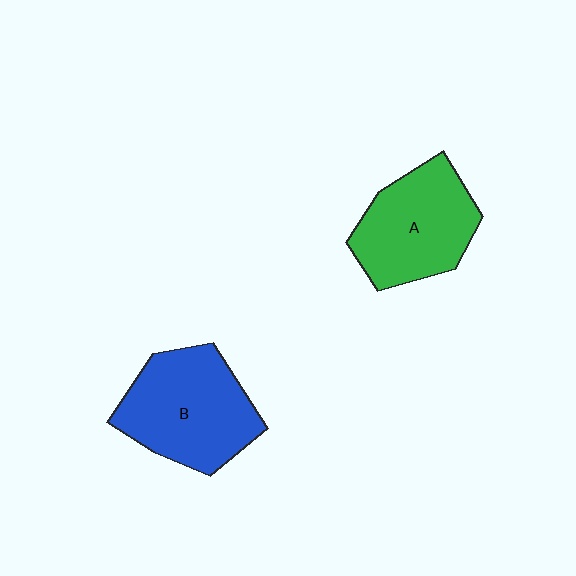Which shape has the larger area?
Shape B (blue).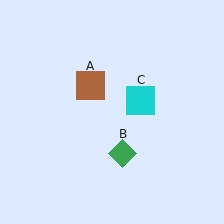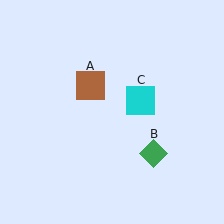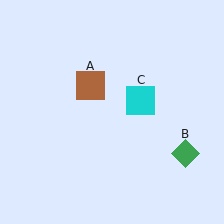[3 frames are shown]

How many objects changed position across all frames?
1 object changed position: green diamond (object B).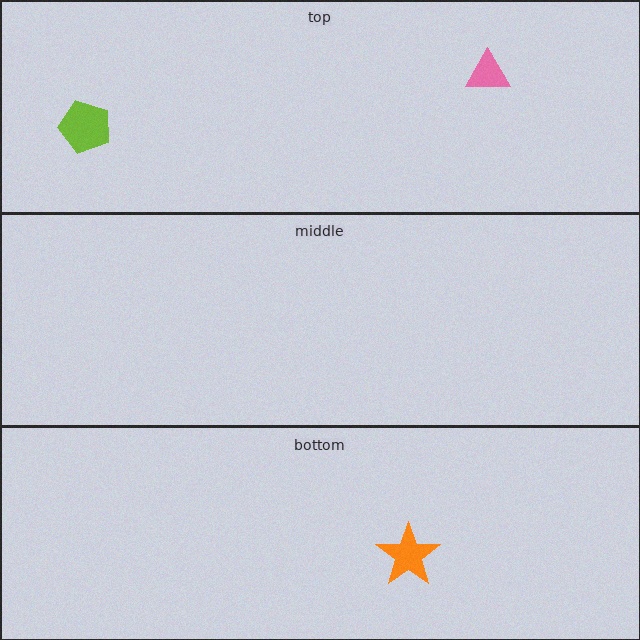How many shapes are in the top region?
2.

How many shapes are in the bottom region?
1.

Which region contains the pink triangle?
The top region.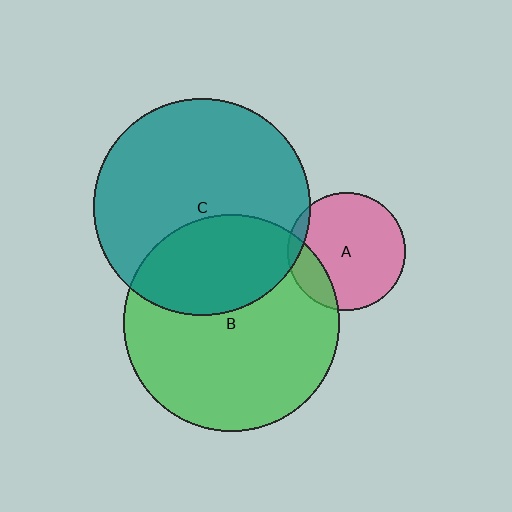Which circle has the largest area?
Circle C (teal).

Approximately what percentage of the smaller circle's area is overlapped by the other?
Approximately 35%.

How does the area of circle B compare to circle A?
Approximately 3.4 times.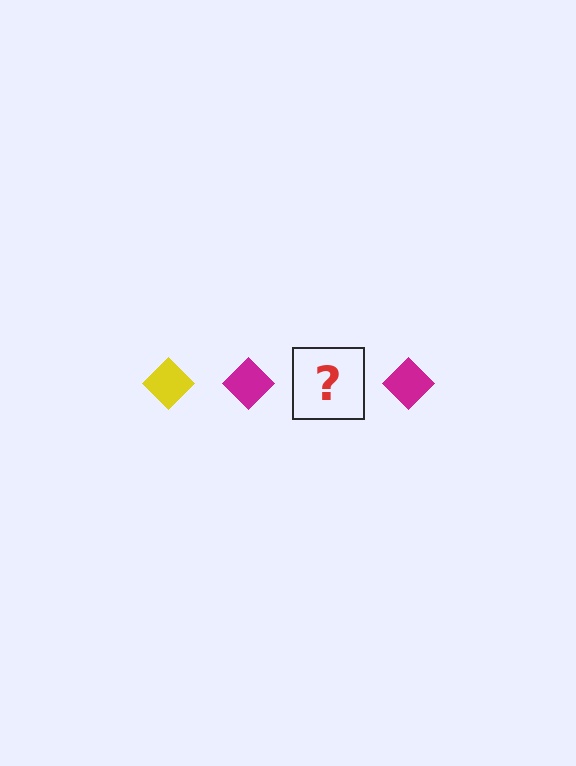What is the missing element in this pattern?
The missing element is a yellow diamond.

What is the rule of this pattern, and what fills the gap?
The rule is that the pattern cycles through yellow, magenta diamonds. The gap should be filled with a yellow diamond.